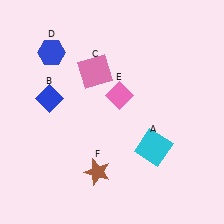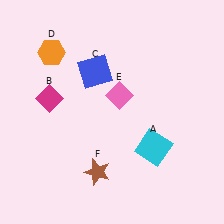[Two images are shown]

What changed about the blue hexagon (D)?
In Image 1, D is blue. In Image 2, it changed to orange.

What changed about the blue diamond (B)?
In Image 1, B is blue. In Image 2, it changed to magenta.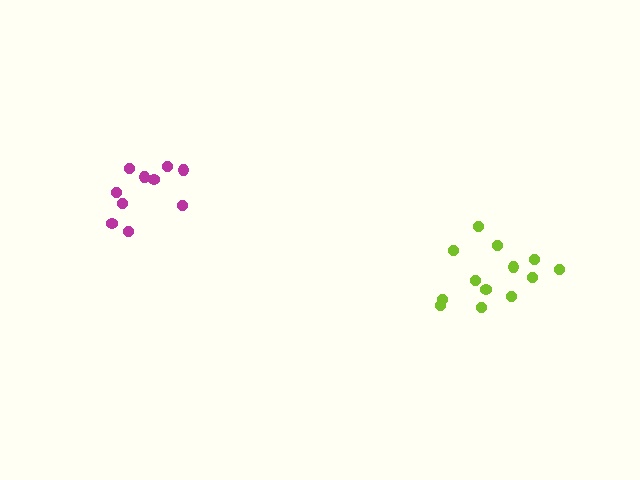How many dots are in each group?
Group 1: 13 dots, Group 2: 10 dots (23 total).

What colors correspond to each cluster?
The clusters are colored: lime, magenta.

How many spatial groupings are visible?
There are 2 spatial groupings.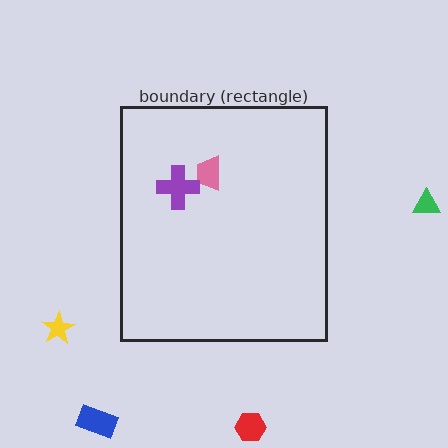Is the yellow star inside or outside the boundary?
Outside.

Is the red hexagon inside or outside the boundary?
Outside.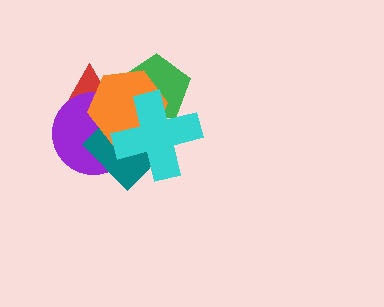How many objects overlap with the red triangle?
5 objects overlap with the red triangle.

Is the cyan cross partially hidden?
No, no other shape covers it.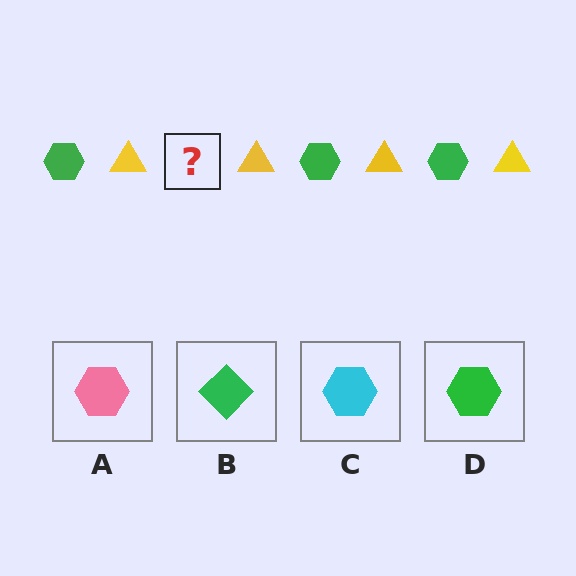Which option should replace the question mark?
Option D.